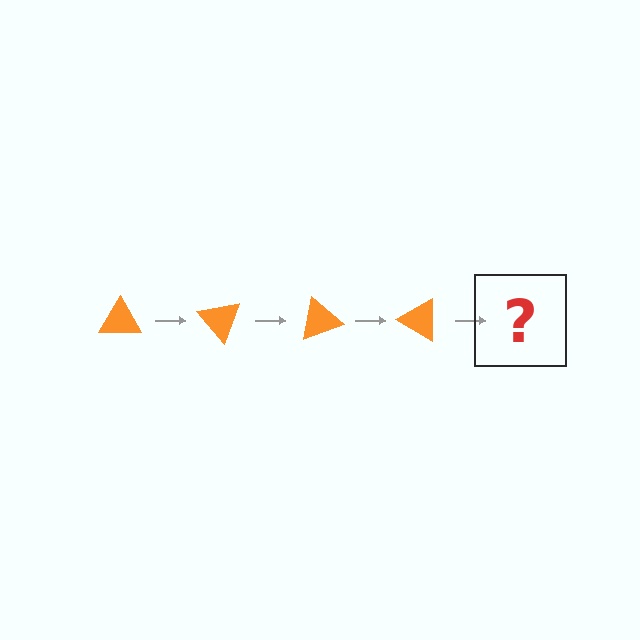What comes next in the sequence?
The next element should be an orange triangle rotated 200 degrees.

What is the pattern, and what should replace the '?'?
The pattern is that the triangle rotates 50 degrees each step. The '?' should be an orange triangle rotated 200 degrees.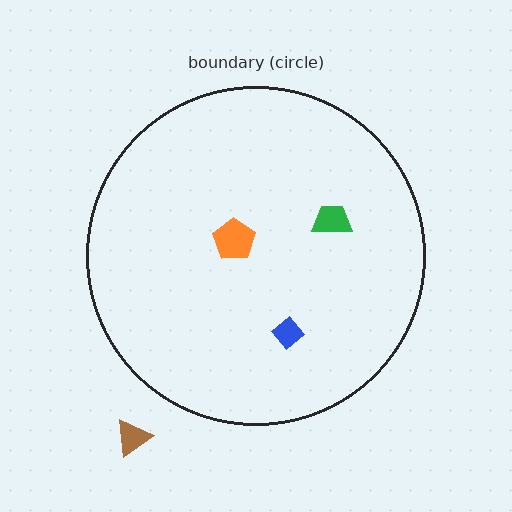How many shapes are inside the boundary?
3 inside, 1 outside.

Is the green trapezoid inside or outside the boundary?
Inside.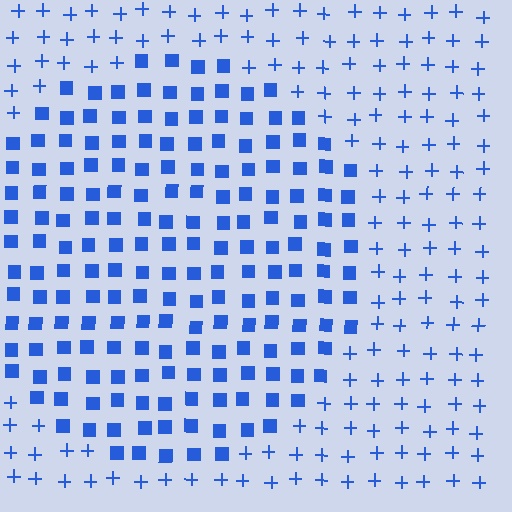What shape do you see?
I see a circle.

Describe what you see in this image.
The image is filled with small blue elements arranged in a uniform grid. A circle-shaped region contains squares, while the surrounding area contains plus signs. The boundary is defined purely by the change in element shape.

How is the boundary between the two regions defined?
The boundary is defined by a change in element shape: squares inside vs. plus signs outside. All elements share the same color and spacing.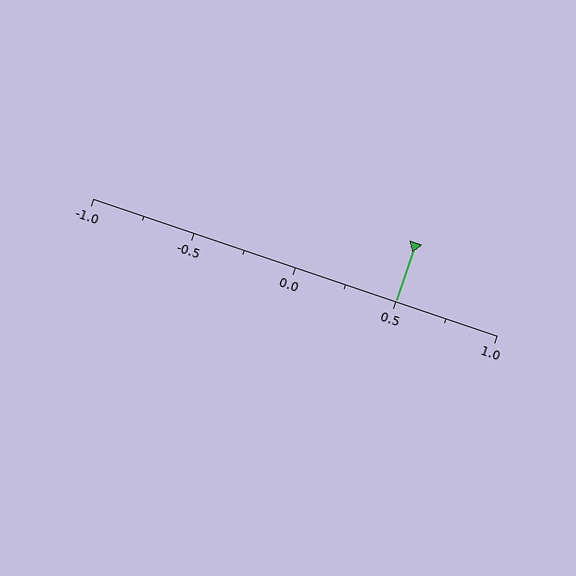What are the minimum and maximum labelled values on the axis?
The axis runs from -1.0 to 1.0.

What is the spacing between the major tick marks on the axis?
The major ticks are spaced 0.5 apart.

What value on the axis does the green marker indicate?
The marker indicates approximately 0.5.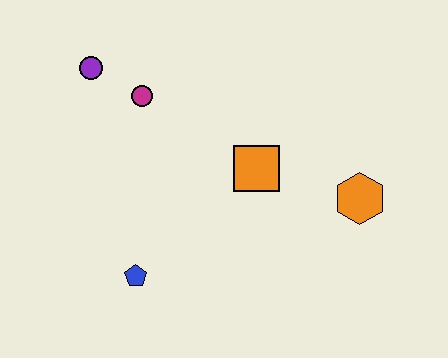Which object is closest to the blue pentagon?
The orange square is closest to the blue pentagon.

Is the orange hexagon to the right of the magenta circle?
Yes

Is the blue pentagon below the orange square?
Yes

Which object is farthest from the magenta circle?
The orange hexagon is farthest from the magenta circle.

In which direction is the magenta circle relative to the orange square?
The magenta circle is to the left of the orange square.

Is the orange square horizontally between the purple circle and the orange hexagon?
Yes